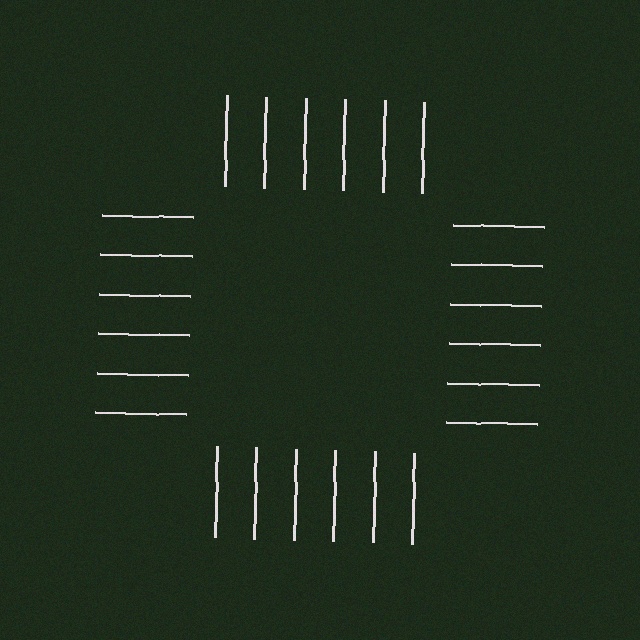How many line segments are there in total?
24 — 6 along each of the 4 edges.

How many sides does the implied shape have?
4 sides — the line-ends trace a square.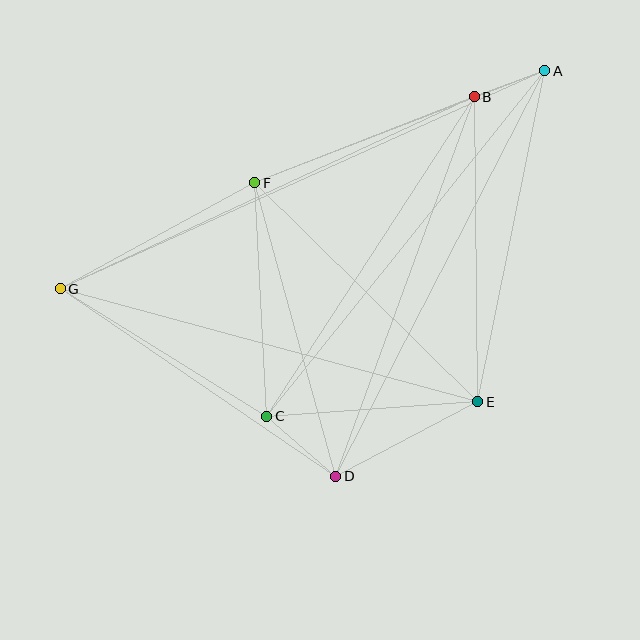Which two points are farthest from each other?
Points A and G are farthest from each other.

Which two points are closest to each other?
Points A and B are closest to each other.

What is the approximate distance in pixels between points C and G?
The distance between C and G is approximately 243 pixels.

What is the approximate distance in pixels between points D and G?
The distance between D and G is approximately 334 pixels.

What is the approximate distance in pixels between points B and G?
The distance between B and G is approximately 457 pixels.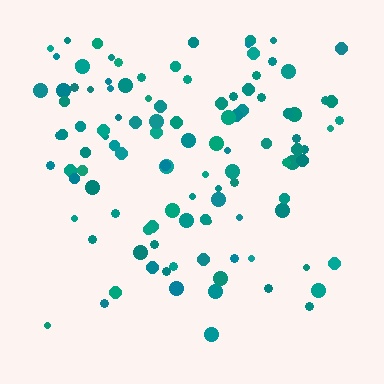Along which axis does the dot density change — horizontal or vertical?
Vertical.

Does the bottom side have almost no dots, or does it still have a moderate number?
Still a moderate number, just noticeably fewer than the top.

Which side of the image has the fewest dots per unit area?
The bottom.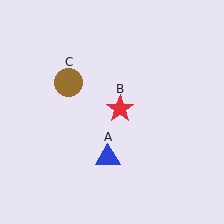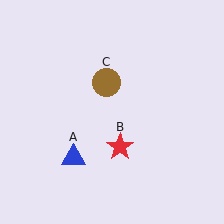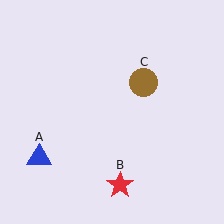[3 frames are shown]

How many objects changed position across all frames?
3 objects changed position: blue triangle (object A), red star (object B), brown circle (object C).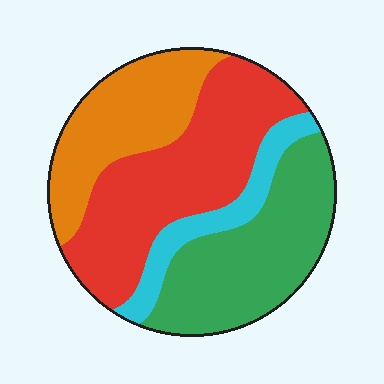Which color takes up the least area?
Cyan, at roughly 10%.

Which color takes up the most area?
Red, at roughly 35%.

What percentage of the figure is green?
Green takes up between a sixth and a third of the figure.